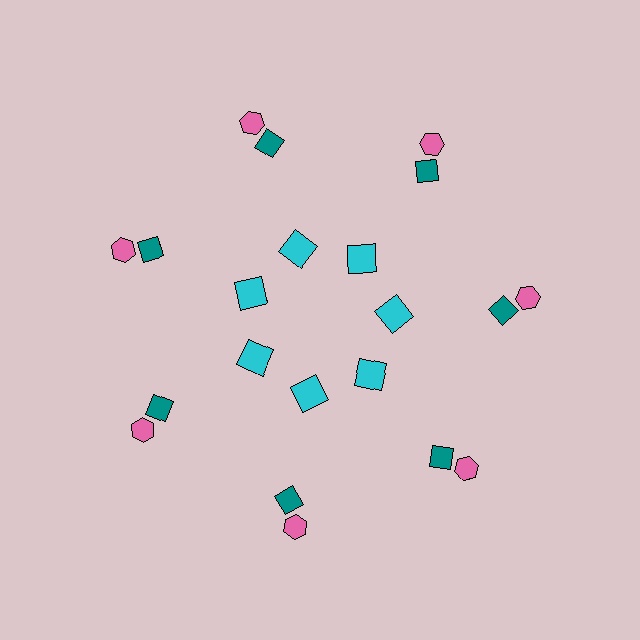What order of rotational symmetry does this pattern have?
This pattern has 7-fold rotational symmetry.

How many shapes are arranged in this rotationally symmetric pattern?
There are 21 shapes, arranged in 7 groups of 3.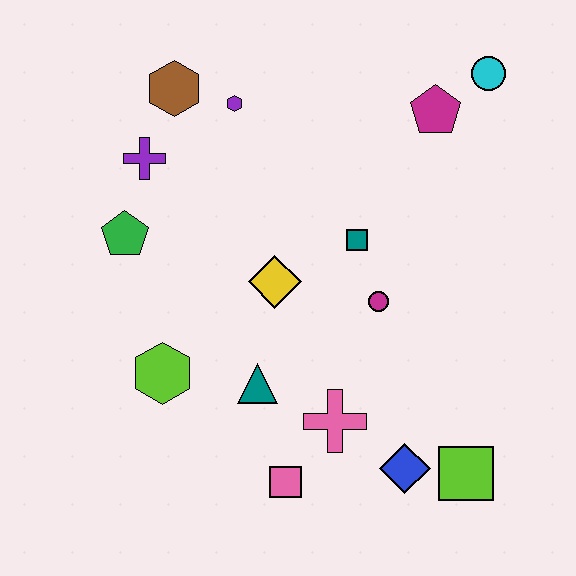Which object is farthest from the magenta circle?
The brown hexagon is farthest from the magenta circle.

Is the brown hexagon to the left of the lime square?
Yes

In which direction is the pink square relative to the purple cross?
The pink square is below the purple cross.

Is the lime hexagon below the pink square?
No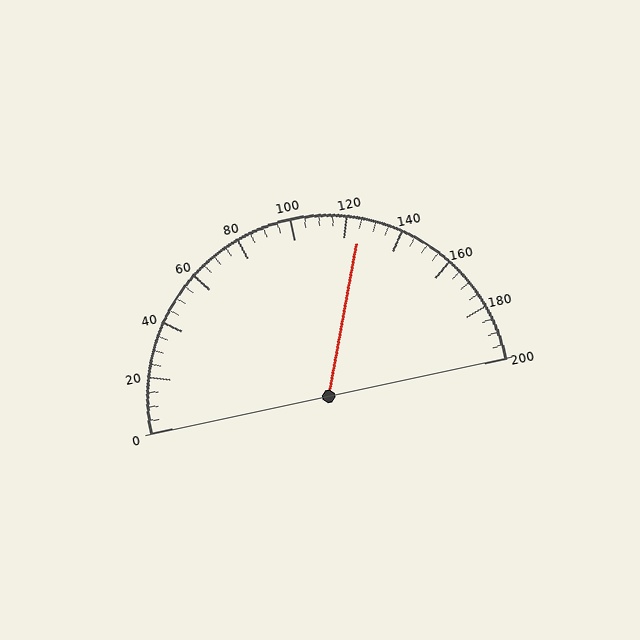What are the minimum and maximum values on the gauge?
The gauge ranges from 0 to 200.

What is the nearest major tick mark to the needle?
The nearest major tick mark is 120.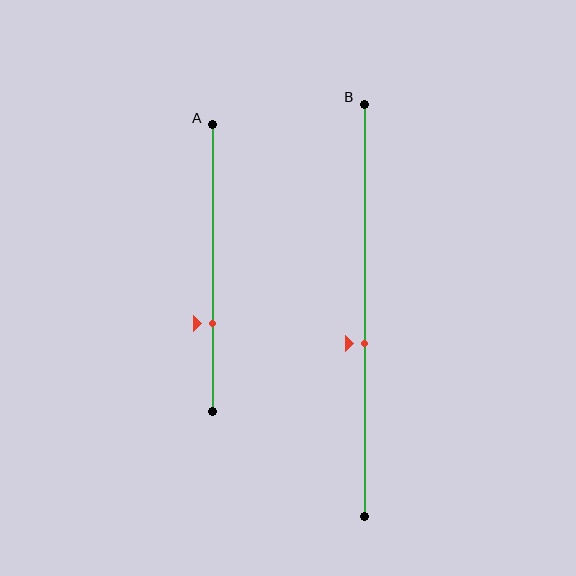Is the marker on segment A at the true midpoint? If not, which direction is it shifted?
No, the marker on segment A is shifted downward by about 19% of the segment length.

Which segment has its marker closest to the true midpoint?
Segment B has its marker closest to the true midpoint.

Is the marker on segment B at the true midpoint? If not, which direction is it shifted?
No, the marker on segment B is shifted downward by about 8% of the segment length.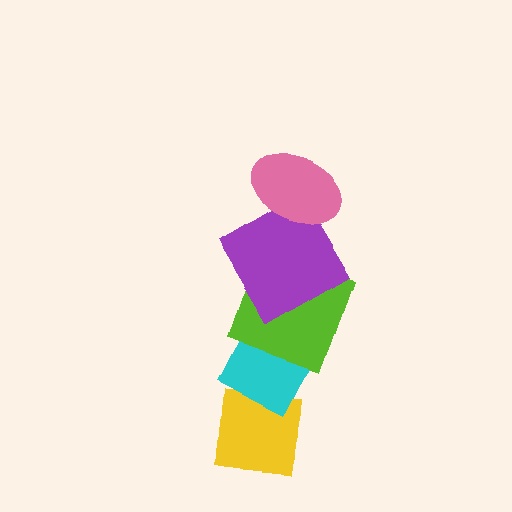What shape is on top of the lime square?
The purple diamond is on top of the lime square.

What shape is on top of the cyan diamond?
The lime square is on top of the cyan diamond.